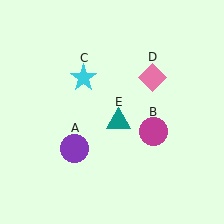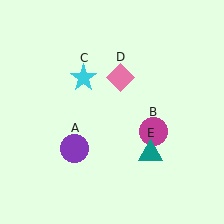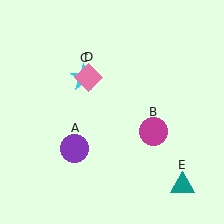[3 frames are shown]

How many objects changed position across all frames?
2 objects changed position: pink diamond (object D), teal triangle (object E).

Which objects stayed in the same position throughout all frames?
Purple circle (object A) and magenta circle (object B) and cyan star (object C) remained stationary.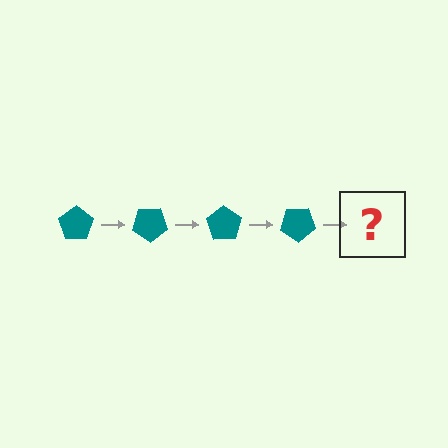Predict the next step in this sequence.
The next step is a teal pentagon rotated 140 degrees.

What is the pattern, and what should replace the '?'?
The pattern is that the pentagon rotates 35 degrees each step. The '?' should be a teal pentagon rotated 140 degrees.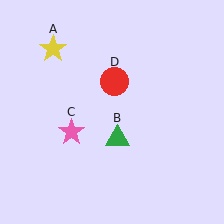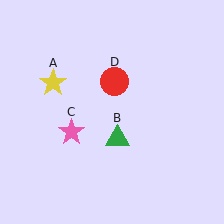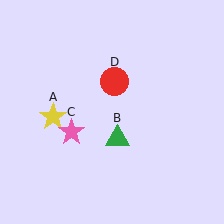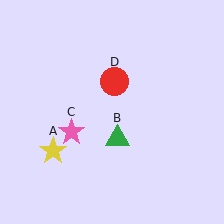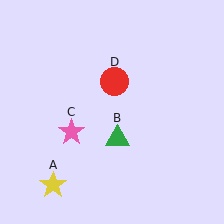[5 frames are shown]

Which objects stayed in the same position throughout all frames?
Green triangle (object B) and pink star (object C) and red circle (object D) remained stationary.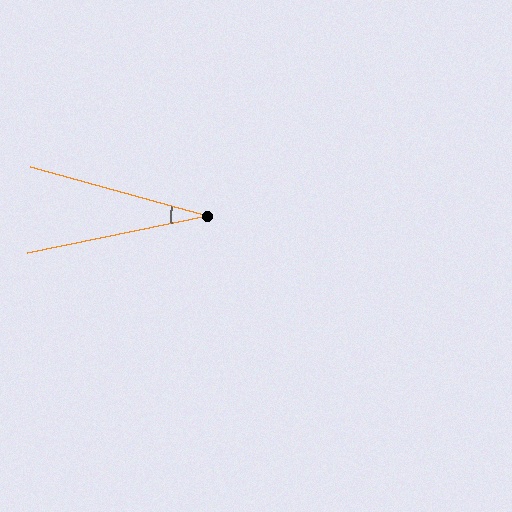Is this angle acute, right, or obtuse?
It is acute.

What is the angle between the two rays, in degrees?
Approximately 27 degrees.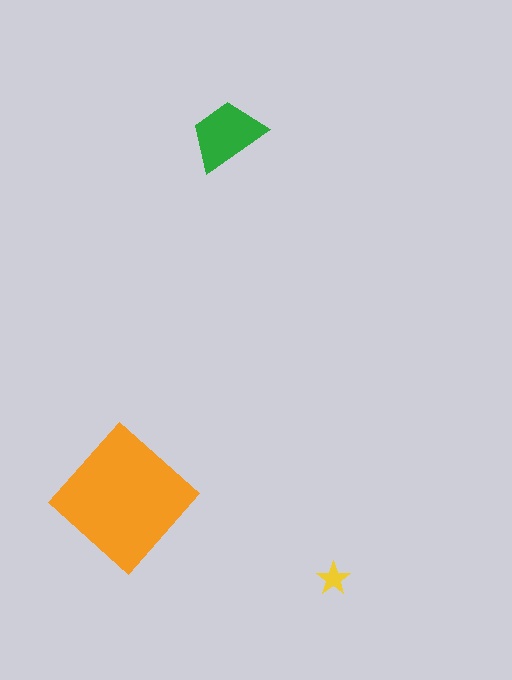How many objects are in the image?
There are 3 objects in the image.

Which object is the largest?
The orange diamond.